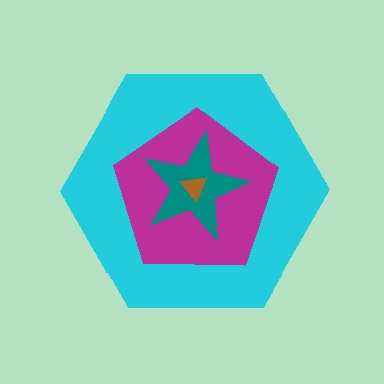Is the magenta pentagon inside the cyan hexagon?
Yes.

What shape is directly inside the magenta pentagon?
The teal star.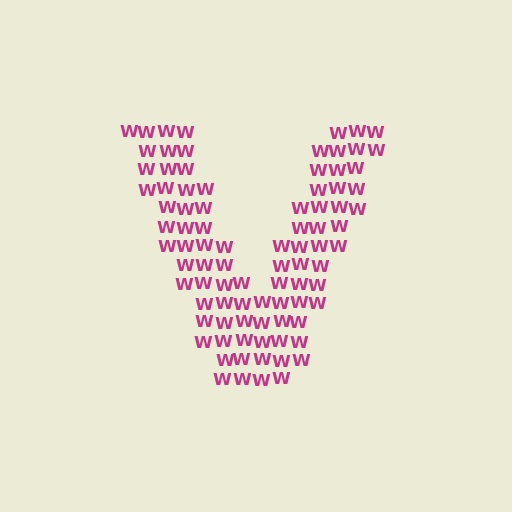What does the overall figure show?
The overall figure shows the letter V.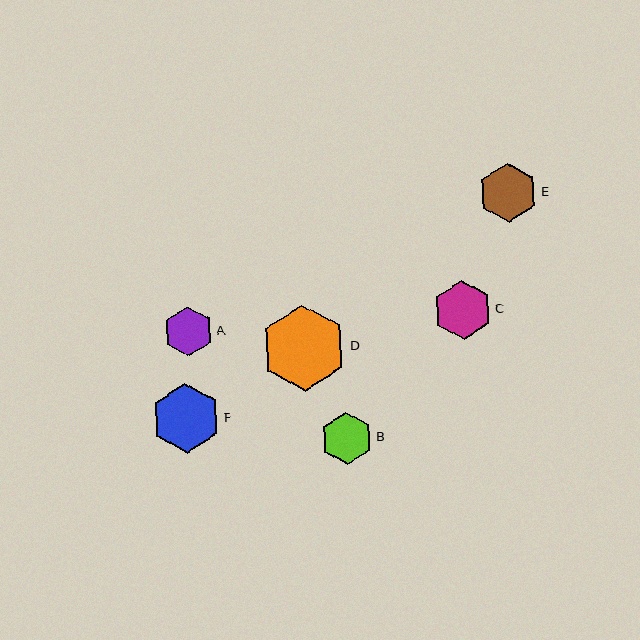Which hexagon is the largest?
Hexagon D is the largest with a size of approximately 86 pixels.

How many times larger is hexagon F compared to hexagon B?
Hexagon F is approximately 1.3 times the size of hexagon B.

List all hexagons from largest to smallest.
From largest to smallest: D, F, E, C, B, A.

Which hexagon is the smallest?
Hexagon A is the smallest with a size of approximately 50 pixels.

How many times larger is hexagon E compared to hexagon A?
Hexagon E is approximately 1.2 times the size of hexagon A.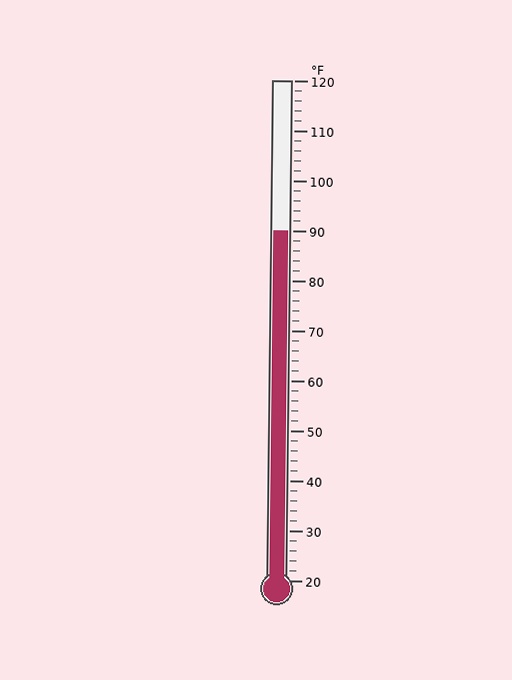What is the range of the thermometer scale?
The thermometer scale ranges from 20°F to 120°F.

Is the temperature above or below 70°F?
The temperature is above 70°F.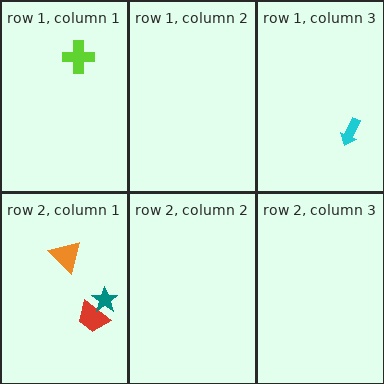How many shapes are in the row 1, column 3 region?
1.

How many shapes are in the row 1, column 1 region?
1.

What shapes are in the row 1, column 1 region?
The lime cross.